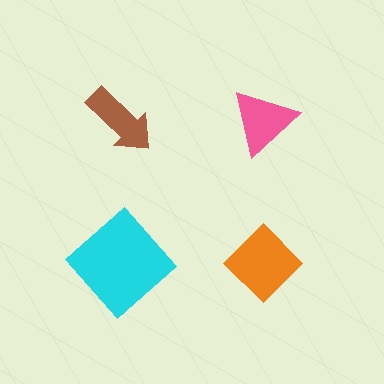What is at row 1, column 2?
A pink triangle.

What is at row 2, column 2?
An orange diamond.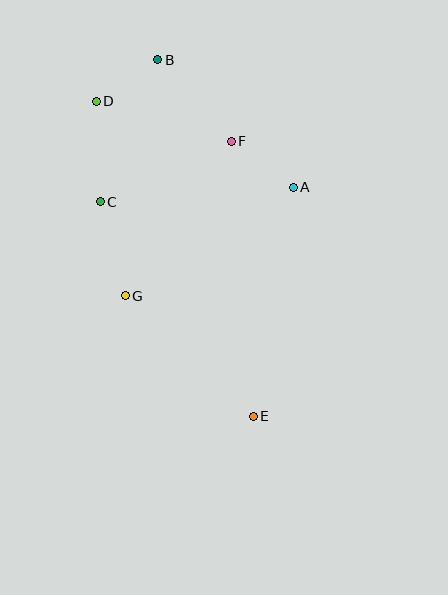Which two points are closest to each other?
Points B and D are closest to each other.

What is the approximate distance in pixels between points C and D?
The distance between C and D is approximately 101 pixels.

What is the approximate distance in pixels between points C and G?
The distance between C and G is approximately 98 pixels.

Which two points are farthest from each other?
Points B and E are farthest from each other.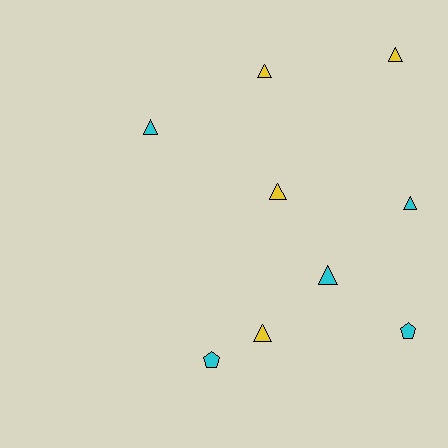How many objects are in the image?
There are 9 objects.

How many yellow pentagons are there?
There are no yellow pentagons.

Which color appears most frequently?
Cyan, with 5 objects.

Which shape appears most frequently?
Triangle, with 7 objects.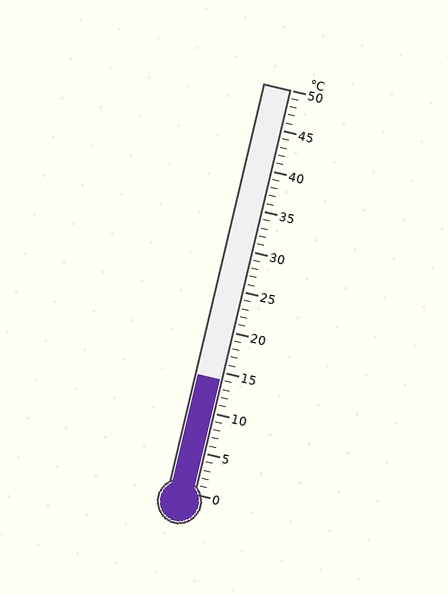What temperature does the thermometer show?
The thermometer shows approximately 14°C.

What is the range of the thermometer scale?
The thermometer scale ranges from 0°C to 50°C.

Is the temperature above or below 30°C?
The temperature is below 30°C.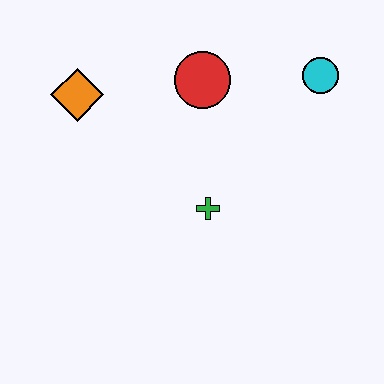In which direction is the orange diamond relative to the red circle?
The orange diamond is to the left of the red circle.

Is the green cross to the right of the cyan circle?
No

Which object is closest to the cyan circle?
The red circle is closest to the cyan circle.